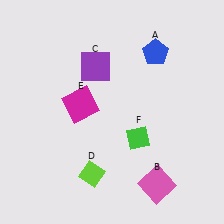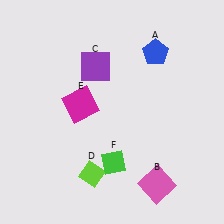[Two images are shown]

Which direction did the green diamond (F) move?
The green diamond (F) moved left.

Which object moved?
The green diamond (F) moved left.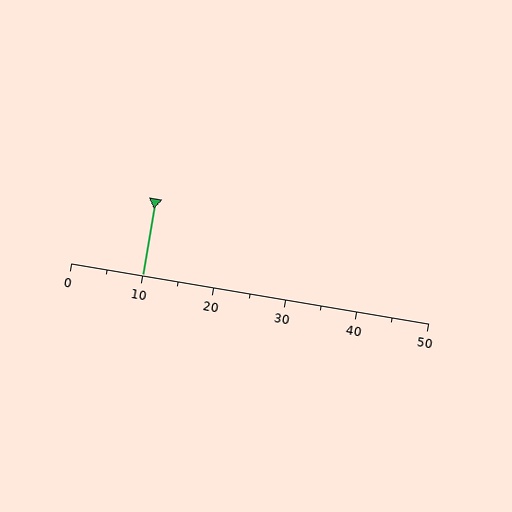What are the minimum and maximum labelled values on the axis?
The axis runs from 0 to 50.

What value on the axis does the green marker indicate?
The marker indicates approximately 10.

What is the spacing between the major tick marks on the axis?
The major ticks are spaced 10 apart.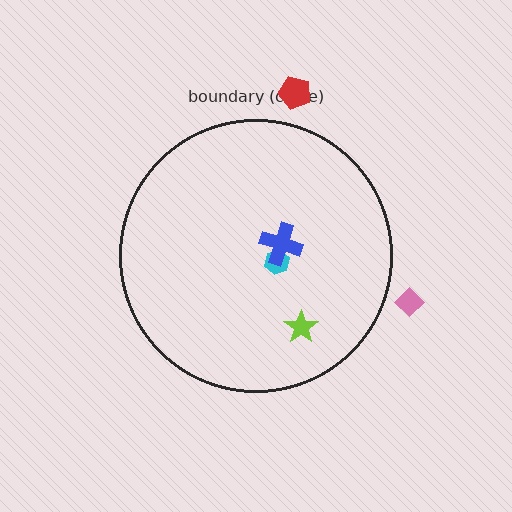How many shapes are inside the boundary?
3 inside, 2 outside.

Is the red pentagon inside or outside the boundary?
Outside.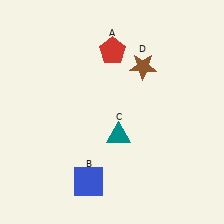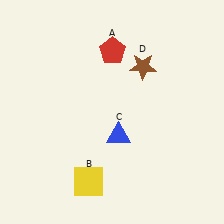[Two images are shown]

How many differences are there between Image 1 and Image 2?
There are 2 differences between the two images.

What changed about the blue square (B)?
In Image 1, B is blue. In Image 2, it changed to yellow.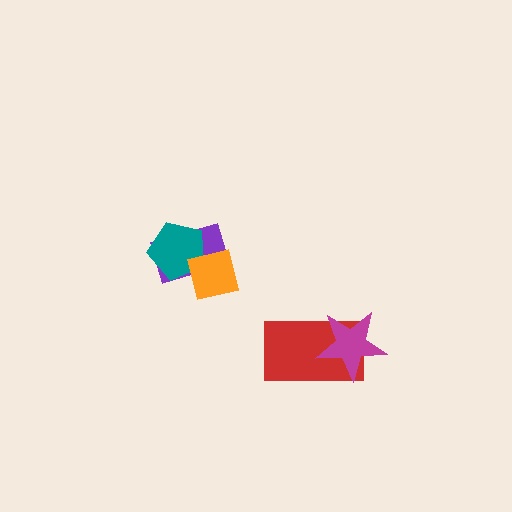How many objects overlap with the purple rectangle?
2 objects overlap with the purple rectangle.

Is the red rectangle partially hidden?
Yes, it is partially covered by another shape.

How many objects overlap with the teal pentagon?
2 objects overlap with the teal pentagon.